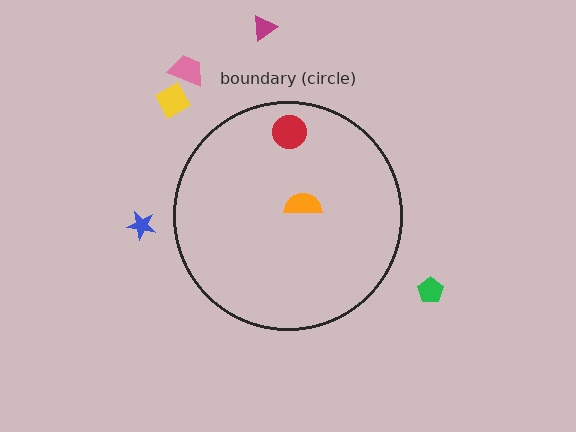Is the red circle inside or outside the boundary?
Inside.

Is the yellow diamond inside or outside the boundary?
Outside.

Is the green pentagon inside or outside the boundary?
Outside.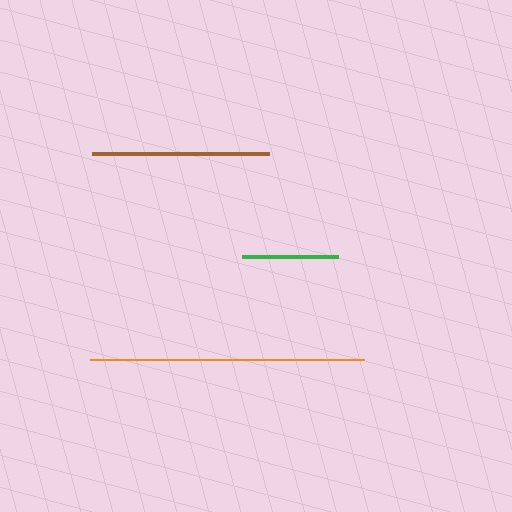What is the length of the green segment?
The green segment is approximately 95 pixels long.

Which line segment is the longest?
The orange line is the longest at approximately 274 pixels.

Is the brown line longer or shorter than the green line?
The brown line is longer than the green line.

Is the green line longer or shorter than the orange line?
The orange line is longer than the green line.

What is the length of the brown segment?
The brown segment is approximately 177 pixels long.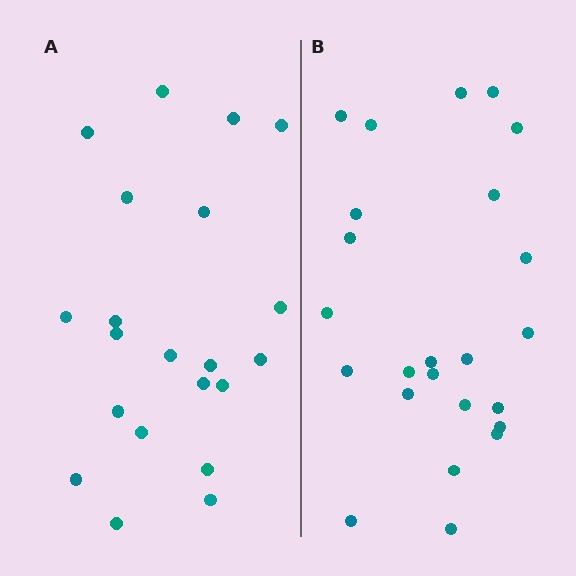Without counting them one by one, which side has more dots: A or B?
Region B (the right region) has more dots.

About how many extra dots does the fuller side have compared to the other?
Region B has just a few more — roughly 2 or 3 more dots than region A.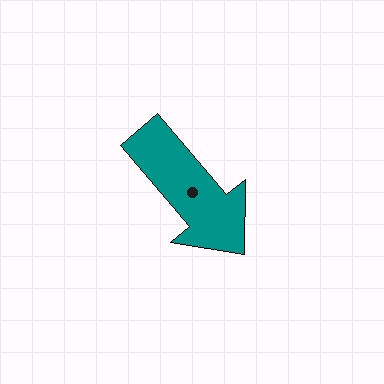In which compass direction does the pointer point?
Southeast.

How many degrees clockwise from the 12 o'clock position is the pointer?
Approximately 140 degrees.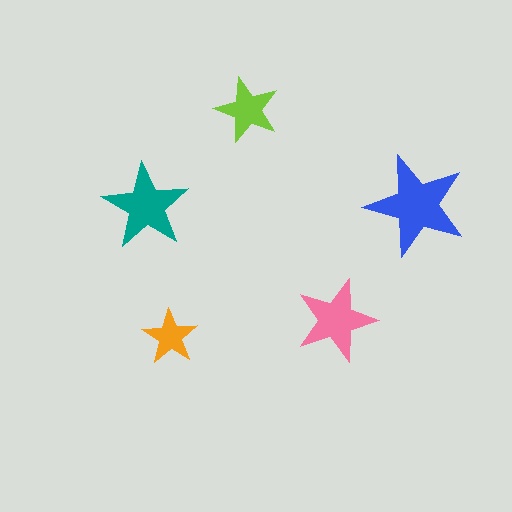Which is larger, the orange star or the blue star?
The blue one.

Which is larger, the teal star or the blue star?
The blue one.